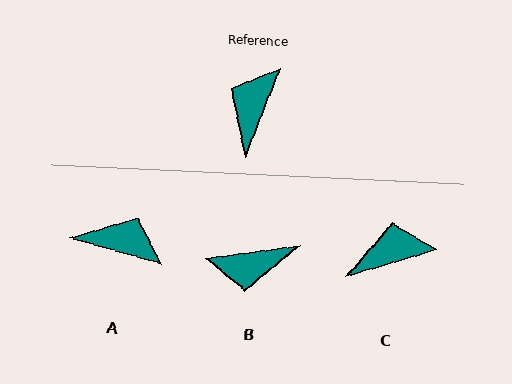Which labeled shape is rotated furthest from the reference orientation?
B, about 119 degrees away.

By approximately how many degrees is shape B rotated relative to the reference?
Approximately 119 degrees counter-clockwise.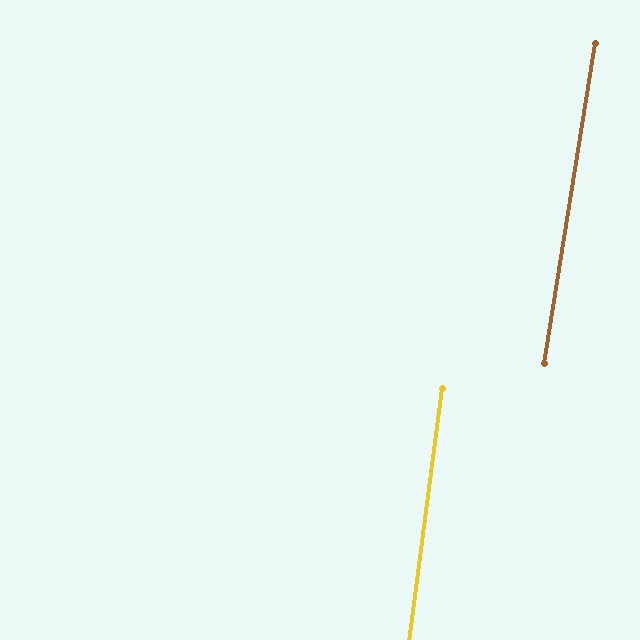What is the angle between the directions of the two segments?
Approximately 1 degree.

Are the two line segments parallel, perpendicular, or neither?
Parallel — their directions differ by only 1.5°.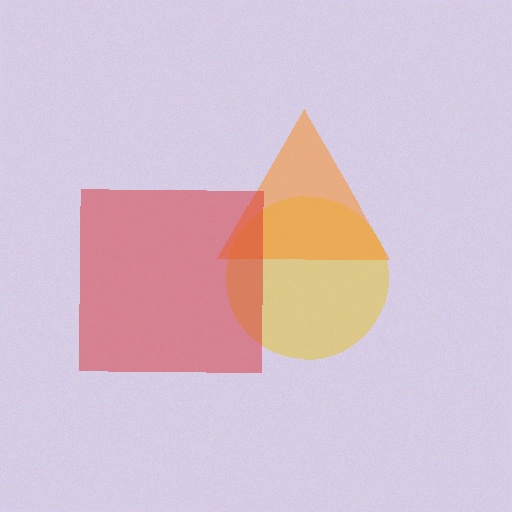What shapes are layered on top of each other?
The layered shapes are: a yellow circle, an orange triangle, a red square.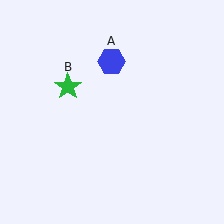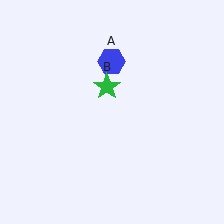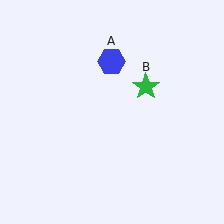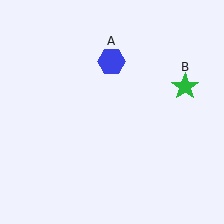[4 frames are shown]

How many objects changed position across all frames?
1 object changed position: green star (object B).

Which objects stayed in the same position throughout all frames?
Blue hexagon (object A) remained stationary.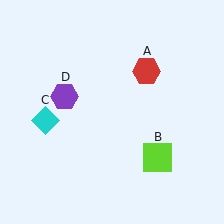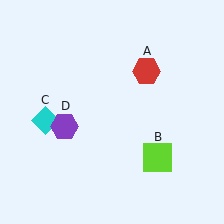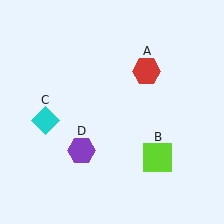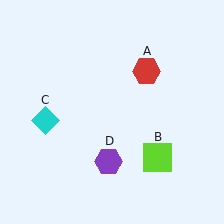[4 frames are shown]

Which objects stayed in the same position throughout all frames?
Red hexagon (object A) and lime square (object B) and cyan diamond (object C) remained stationary.